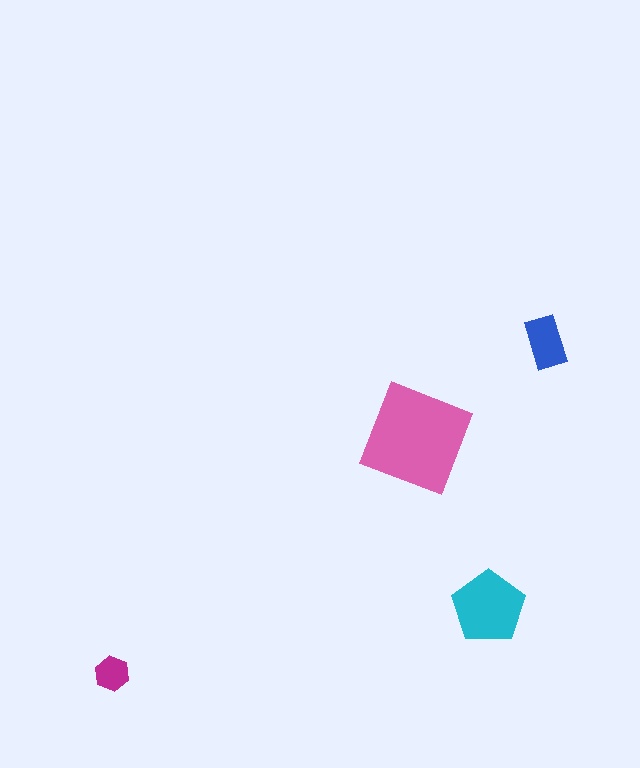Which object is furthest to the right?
The blue rectangle is rightmost.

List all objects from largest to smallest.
The pink square, the cyan pentagon, the blue rectangle, the magenta hexagon.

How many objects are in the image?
There are 4 objects in the image.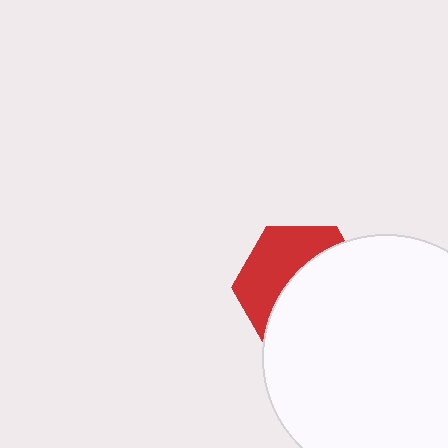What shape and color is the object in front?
The object in front is a white circle.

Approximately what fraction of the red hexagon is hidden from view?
Roughly 58% of the red hexagon is hidden behind the white circle.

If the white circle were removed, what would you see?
You would see the complete red hexagon.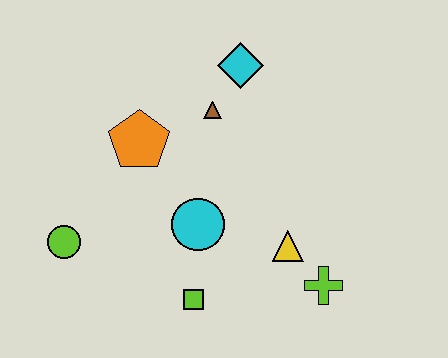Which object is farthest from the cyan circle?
The cyan diamond is farthest from the cyan circle.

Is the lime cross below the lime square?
No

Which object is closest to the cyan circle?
The lime square is closest to the cyan circle.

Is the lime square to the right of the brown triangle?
No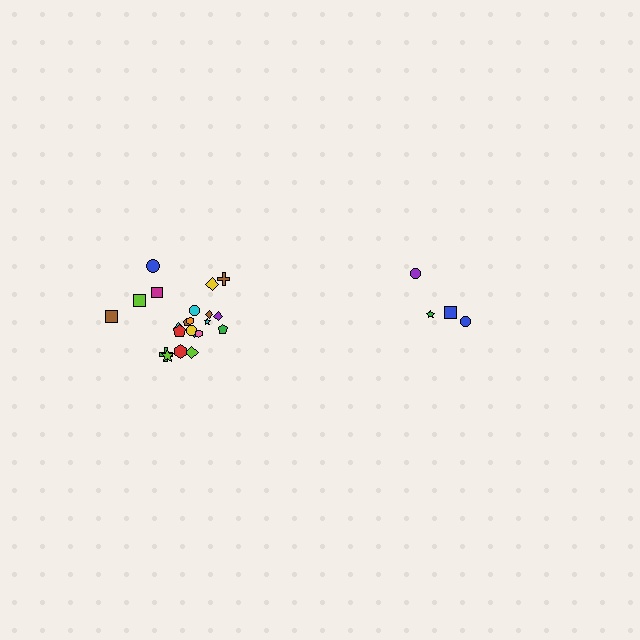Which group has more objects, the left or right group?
The left group.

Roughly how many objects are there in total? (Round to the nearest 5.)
Roughly 25 objects in total.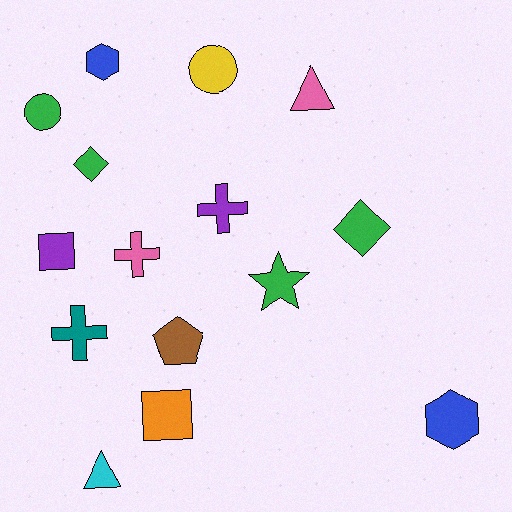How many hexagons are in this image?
There are 2 hexagons.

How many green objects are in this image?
There are 4 green objects.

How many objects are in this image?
There are 15 objects.